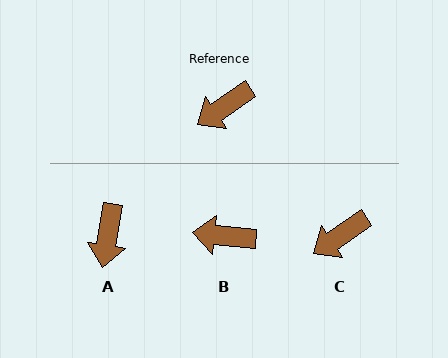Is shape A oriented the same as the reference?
No, it is off by about 46 degrees.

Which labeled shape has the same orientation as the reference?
C.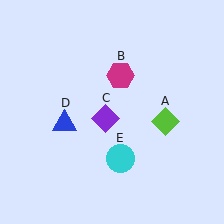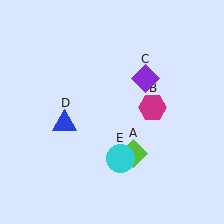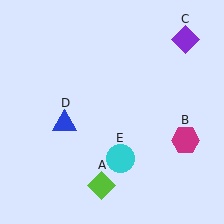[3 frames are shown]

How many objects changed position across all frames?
3 objects changed position: lime diamond (object A), magenta hexagon (object B), purple diamond (object C).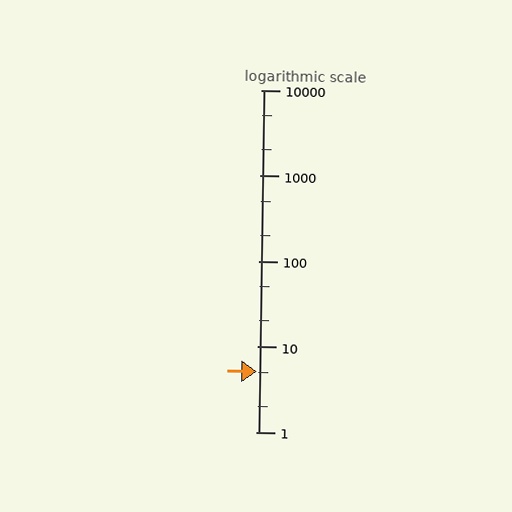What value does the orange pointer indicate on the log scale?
The pointer indicates approximately 5.1.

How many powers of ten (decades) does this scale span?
The scale spans 4 decades, from 1 to 10000.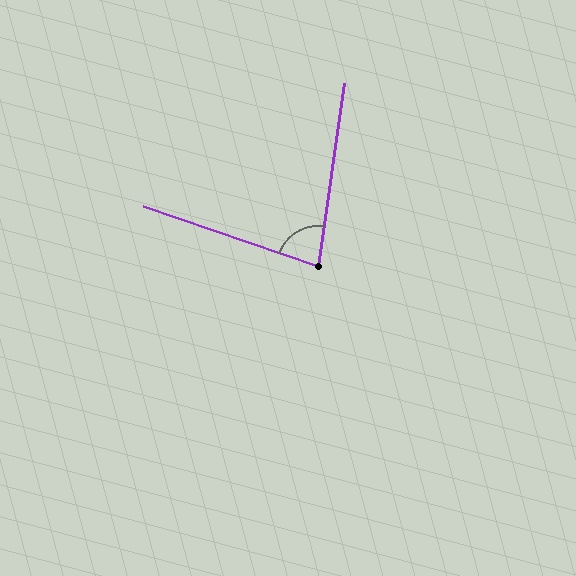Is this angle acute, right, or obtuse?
It is acute.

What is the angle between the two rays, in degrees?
Approximately 79 degrees.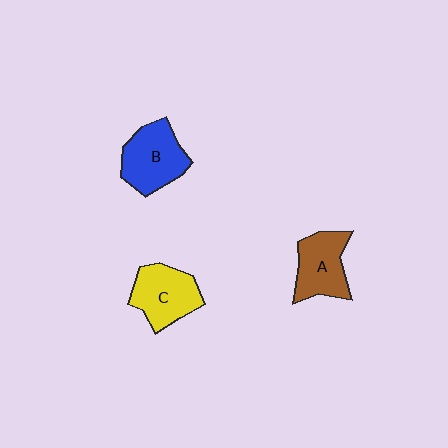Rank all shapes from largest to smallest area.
From largest to smallest: B (blue), C (yellow), A (brown).